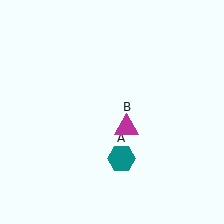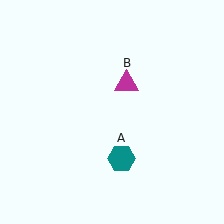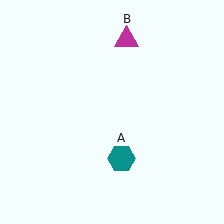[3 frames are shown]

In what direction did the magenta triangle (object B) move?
The magenta triangle (object B) moved up.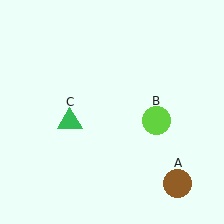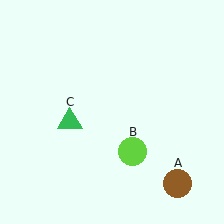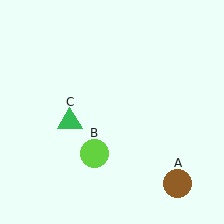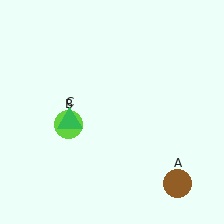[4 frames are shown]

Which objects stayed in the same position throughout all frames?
Brown circle (object A) and green triangle (object C) remained stationary.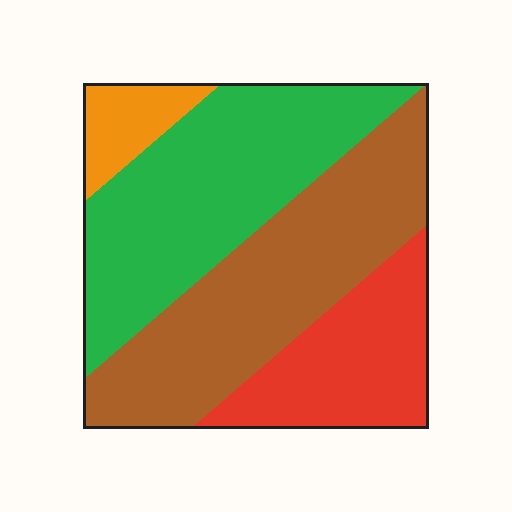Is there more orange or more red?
Red.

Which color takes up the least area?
Orange, at roughly 5%.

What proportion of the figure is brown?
Brown takes up about three eighths (3/8) of the figure.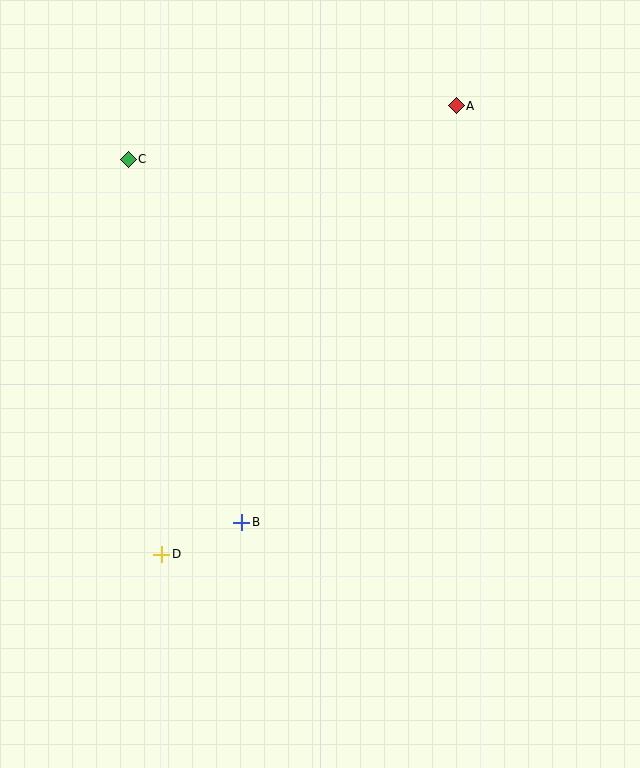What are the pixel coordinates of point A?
Point A is at (456, 106).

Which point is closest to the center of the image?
Point B at (242, 522) is closest to the center.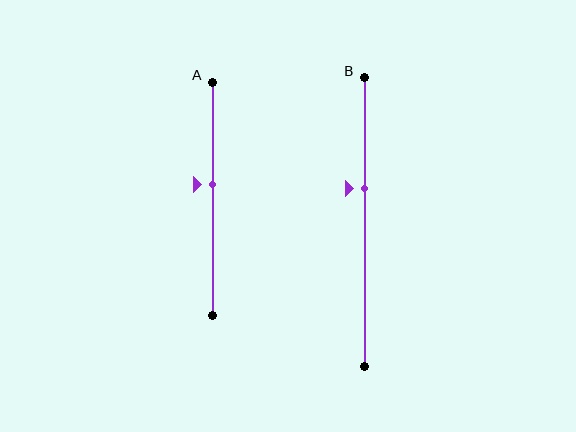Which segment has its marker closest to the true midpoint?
Segment A has its marker closest to the true midpoint.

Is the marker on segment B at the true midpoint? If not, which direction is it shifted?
No, the marker on segment B is shifted upward by about 12% of the segment length.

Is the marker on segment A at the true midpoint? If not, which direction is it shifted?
No, the marker on segment A is shifted upward by about 6% of the segment length.